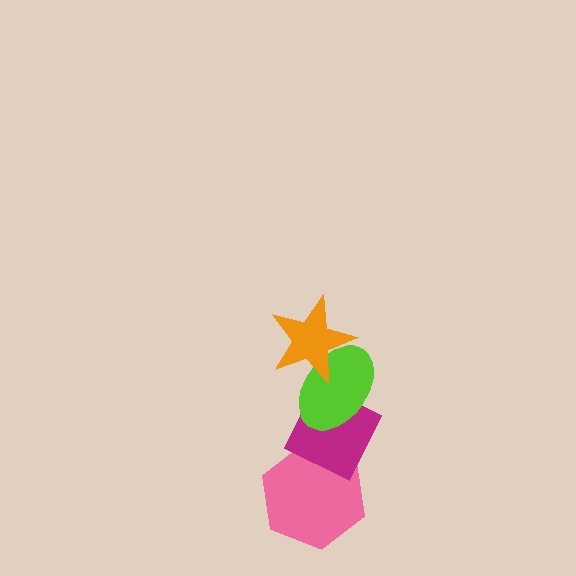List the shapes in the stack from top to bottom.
From top to bottom: the orange star, the lime ellipse, the magenta diamond, the pink hexagon.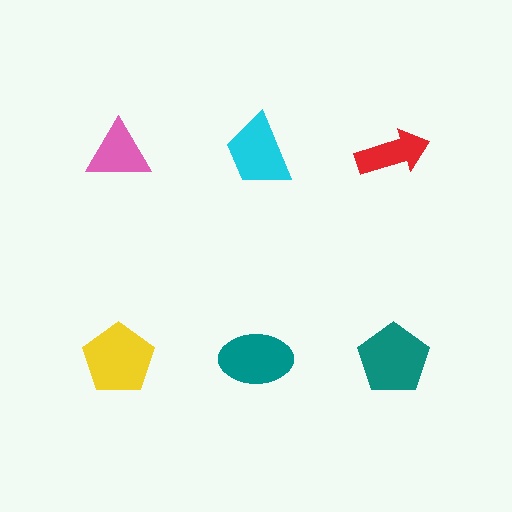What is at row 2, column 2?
A teal ellipse.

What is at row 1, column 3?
A red arrow.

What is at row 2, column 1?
A yellow pentagon.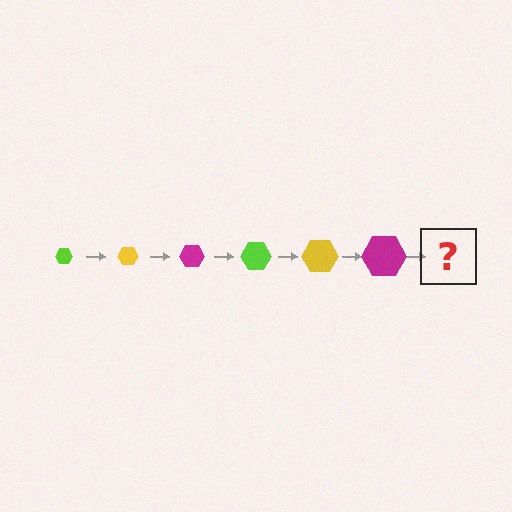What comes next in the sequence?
The next element should be a lime hexagon, larger than the previous one.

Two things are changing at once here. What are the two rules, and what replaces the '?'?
The two rules are that the hexagon grows larger each step and the color cycles through lime, yellow, and magenta. The '?' should be a lime hexagon, larger than the previous one.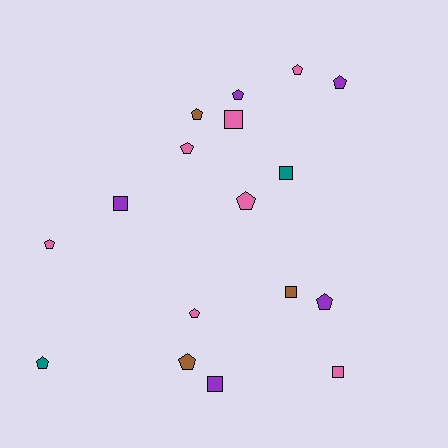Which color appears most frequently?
Pink, with 7 objects.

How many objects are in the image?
There are 17 objects.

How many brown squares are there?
There is 1 brown square.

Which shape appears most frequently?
Pentagon, with 11 objects.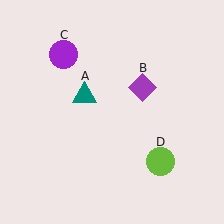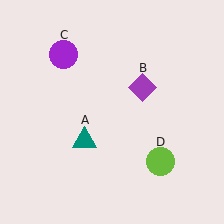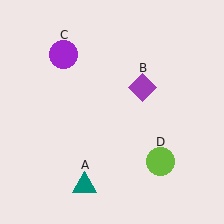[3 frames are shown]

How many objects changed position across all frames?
1 object changed position: teal triangle (object A).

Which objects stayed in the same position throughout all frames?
Purple diamond (object B) and purple circle (object C) and lime circle (object D) remained stationary.